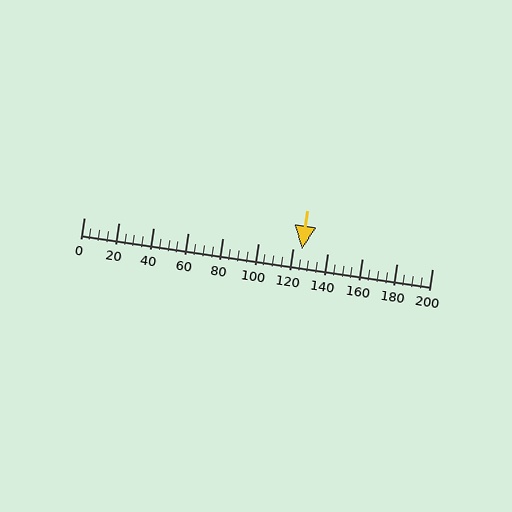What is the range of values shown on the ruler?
The ruler shows values from 0 to 200.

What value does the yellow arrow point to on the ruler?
The yellow arrow points to approximately 125.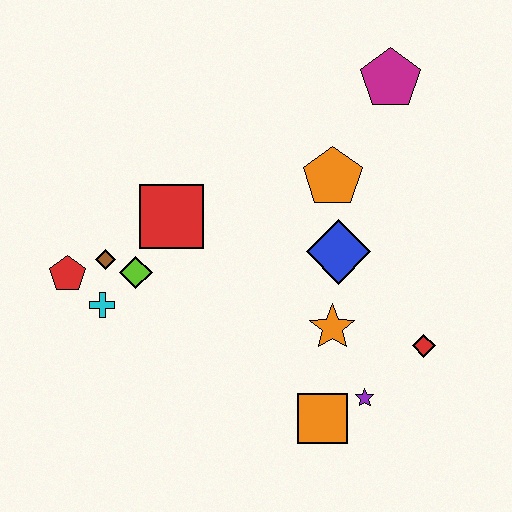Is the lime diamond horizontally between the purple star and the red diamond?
No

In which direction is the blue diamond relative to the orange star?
The blue diamond is above the orange star.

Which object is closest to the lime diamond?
The brown diamond is closest to the lime diamond.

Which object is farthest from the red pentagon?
The magenta pentagon is farthest from the red pentagon.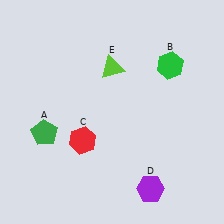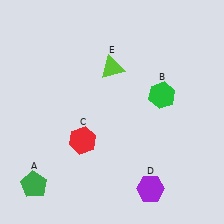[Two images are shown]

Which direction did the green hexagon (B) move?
The green hexagon (B) moved down.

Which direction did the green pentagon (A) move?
The green pentagon (A) moved down.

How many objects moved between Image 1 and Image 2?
2 objects moved between the two images.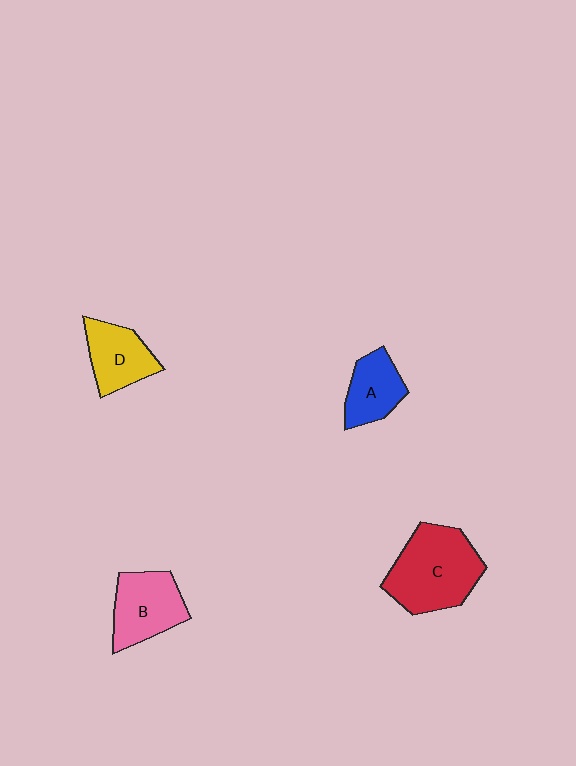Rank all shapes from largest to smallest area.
From largest to smallest: C (red), B (pink), D (yellow), A (blue).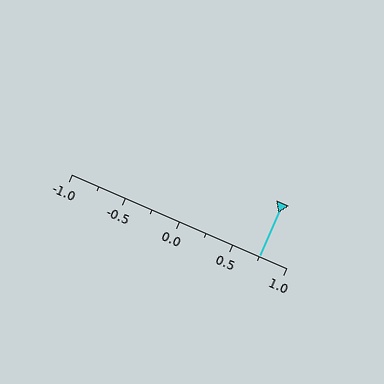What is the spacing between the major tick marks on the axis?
The major ticks are spaced 0.5 apart.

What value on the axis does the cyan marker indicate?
The marker indicates approximately 0.75.